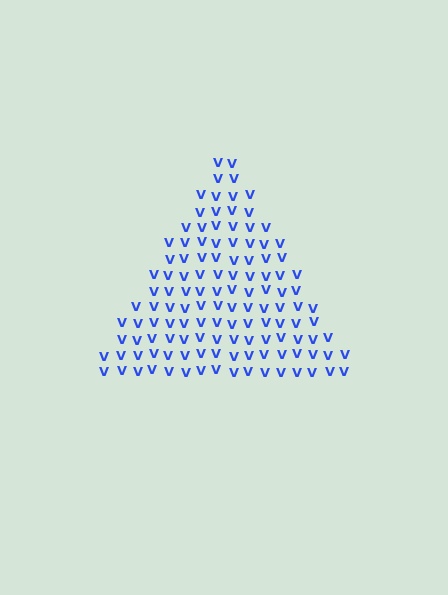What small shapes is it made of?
It is made of small letter V's.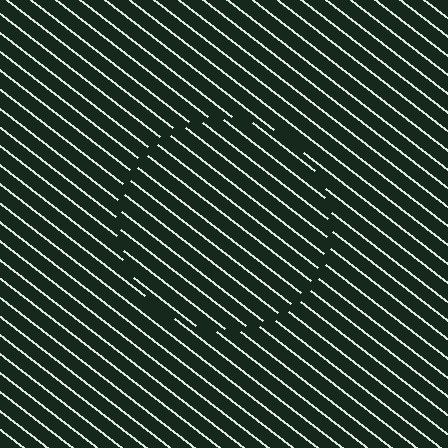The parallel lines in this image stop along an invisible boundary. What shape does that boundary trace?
An illusory circle. The interior of the shape contains the same grating, shifted by half a period — the contour is defined by the phase discontinuity where line-ends from the inner and outer gratings abut.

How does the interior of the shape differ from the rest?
The interior of the shape contains the same grating, shifted by half a period — the contour is defined by the phase discontinuity where line-ends from the inner and outer gratings abut.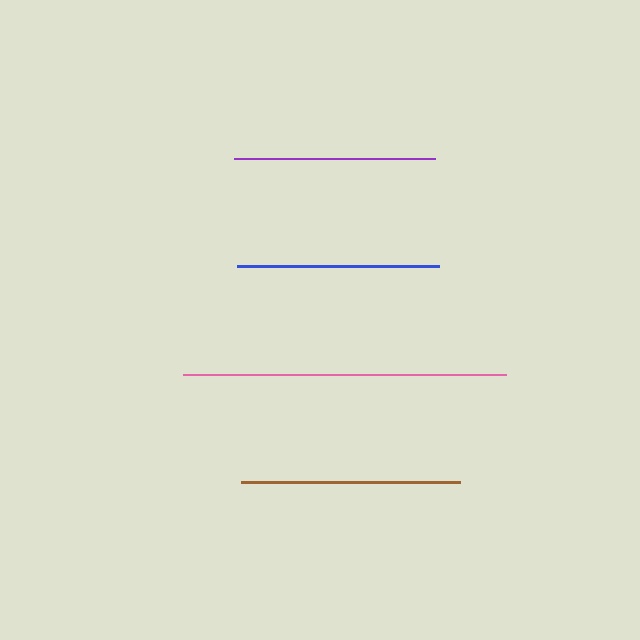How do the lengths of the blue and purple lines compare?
The blue and purple lines are approximately the same length.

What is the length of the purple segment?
The purple segment is approximately 201 pixels long.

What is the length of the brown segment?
The brown segment is approximately 220 pixels long.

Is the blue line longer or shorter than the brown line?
The brown line is longer than the blue line.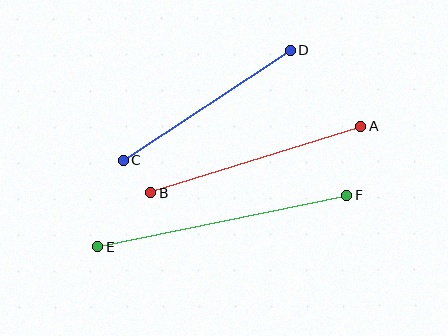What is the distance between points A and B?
The distance is approximately 220 pixels.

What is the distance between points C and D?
The distance is approximately 200 pixels.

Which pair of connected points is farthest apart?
Points E and F are farthest apart.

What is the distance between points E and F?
The distance is approximately 254 pixels.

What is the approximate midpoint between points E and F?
The midpoint is at approximately (222, 221) pixels.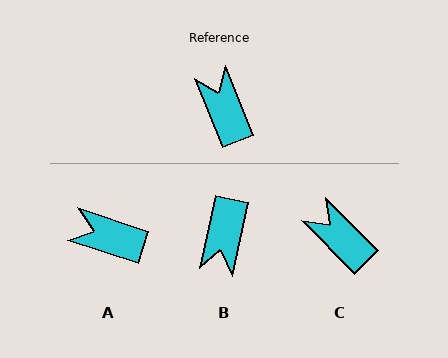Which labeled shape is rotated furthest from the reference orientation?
B, about 145 degrees away.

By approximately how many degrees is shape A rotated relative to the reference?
Approximately 50 degrees counter-clockwise.